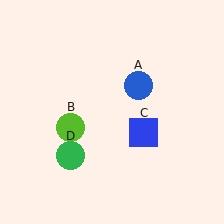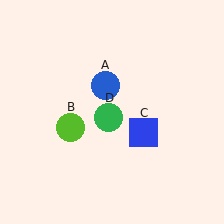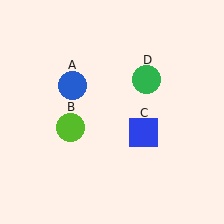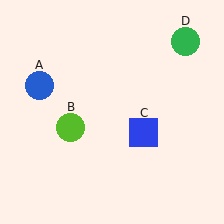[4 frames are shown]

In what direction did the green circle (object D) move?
The green circle (object D) moved up and to the right.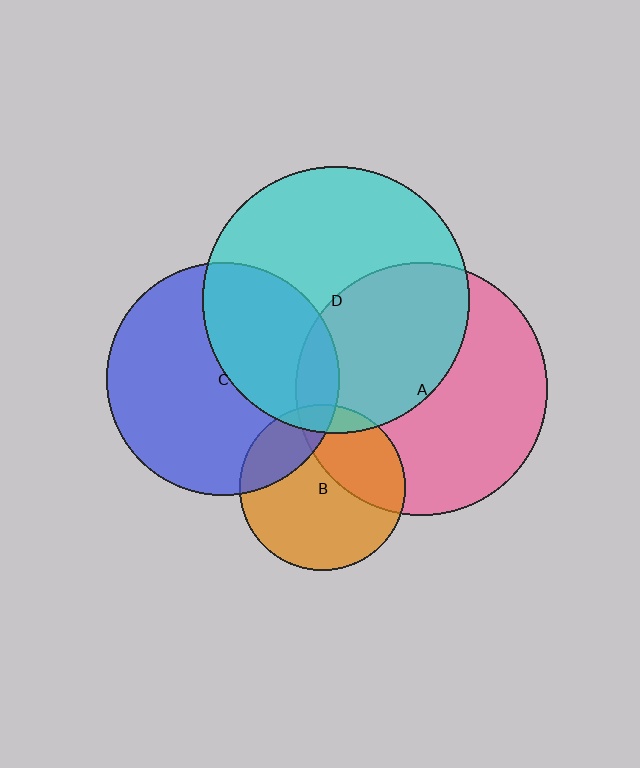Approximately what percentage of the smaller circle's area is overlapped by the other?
Approximately 10%.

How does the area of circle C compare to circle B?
Approximately 2.0 times.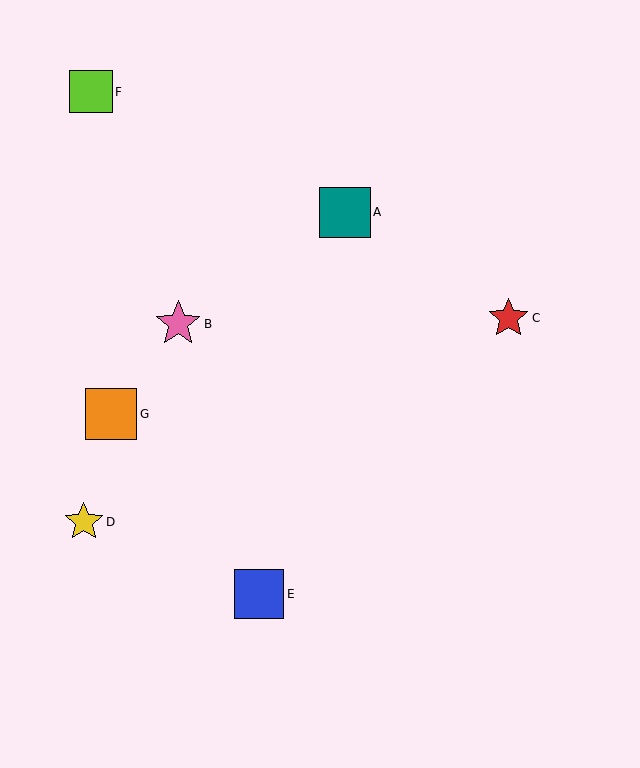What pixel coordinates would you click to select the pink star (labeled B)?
Click at (178, 324) to select the pink star B.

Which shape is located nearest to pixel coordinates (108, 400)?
The orange square (labeled G) at (111, 414) is nearest to that location.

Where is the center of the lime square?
The center of the lime square is at (91, 92).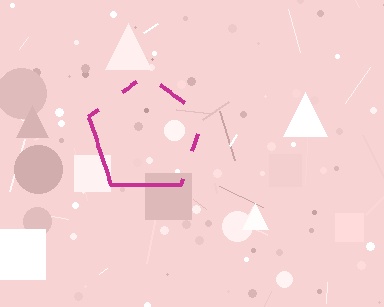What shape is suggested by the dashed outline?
The dashed outline suggests a pentagon.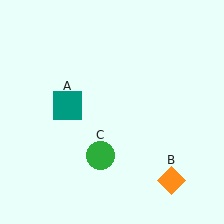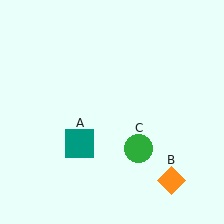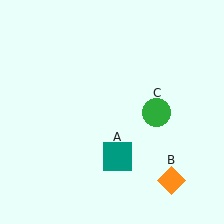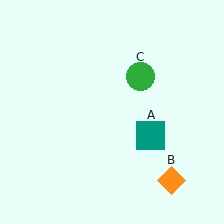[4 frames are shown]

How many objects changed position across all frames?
2 objects changed position: teal square (object A), green circle (object C).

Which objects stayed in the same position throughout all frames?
Orange diamond (object B) remained stationary.